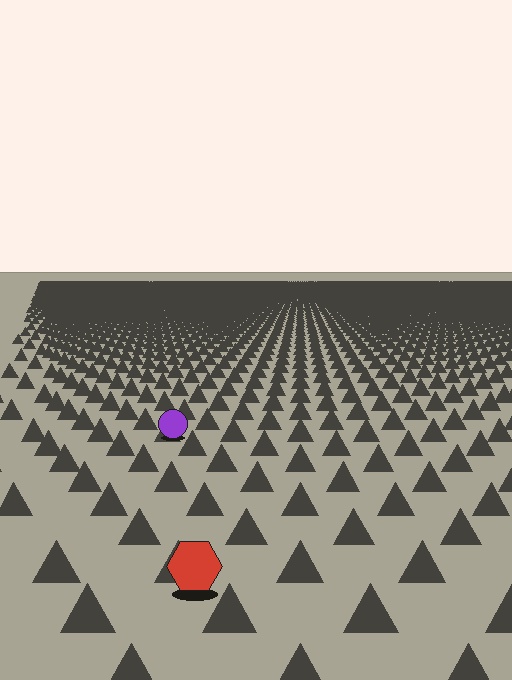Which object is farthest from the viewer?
The purple circle is farthest from the viewer. It appears smaller and the ground texture around it is denser.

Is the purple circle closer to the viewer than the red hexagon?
No. The red hexagon is closer — you can tell from the texture gradient: the ground texture is coarser near it.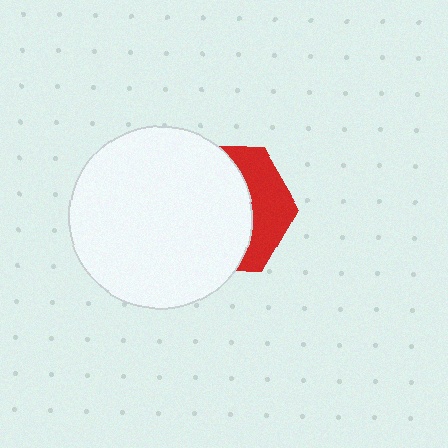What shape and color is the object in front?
The object in front is a white circle.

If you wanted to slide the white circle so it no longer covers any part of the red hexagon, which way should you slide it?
Slide it left — that is the most direct way to separate the two shapes.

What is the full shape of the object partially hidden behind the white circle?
The partially hidden object is a red hexagon.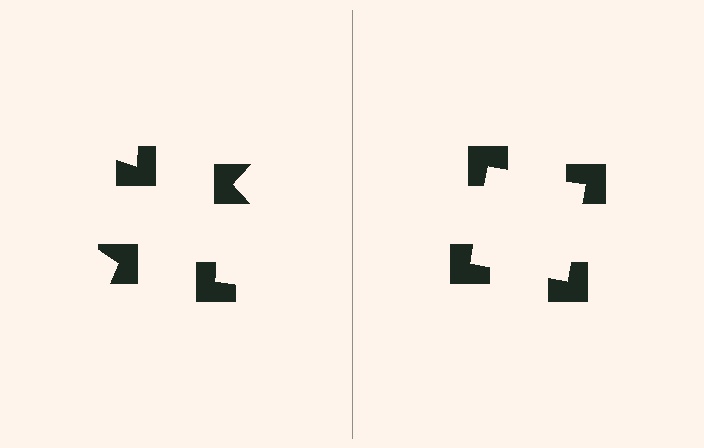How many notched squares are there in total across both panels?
8 — 4 on each side.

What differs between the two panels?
The notched squares are positioned identically on both sides; only the wedge orientations differ. On the right they align to a square; on the left they are misaligned.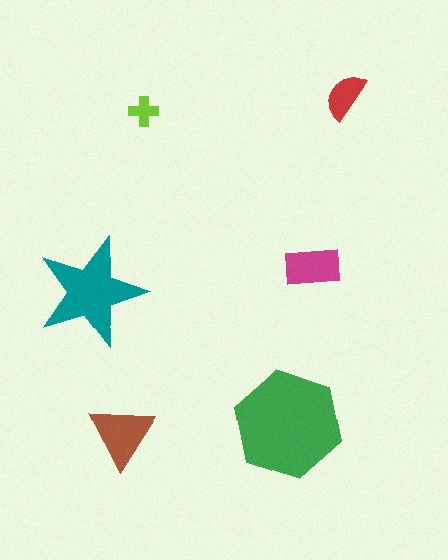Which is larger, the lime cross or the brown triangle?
The brown triangle.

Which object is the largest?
The green hexagon.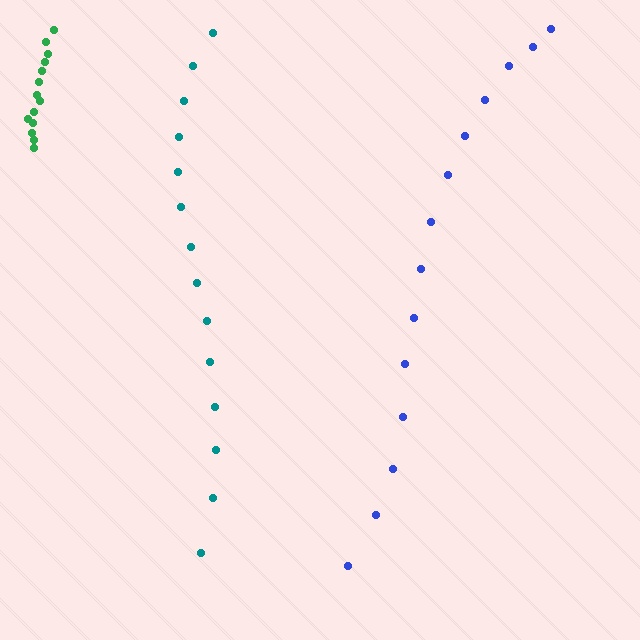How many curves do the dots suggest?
There are 3 distinct paths.